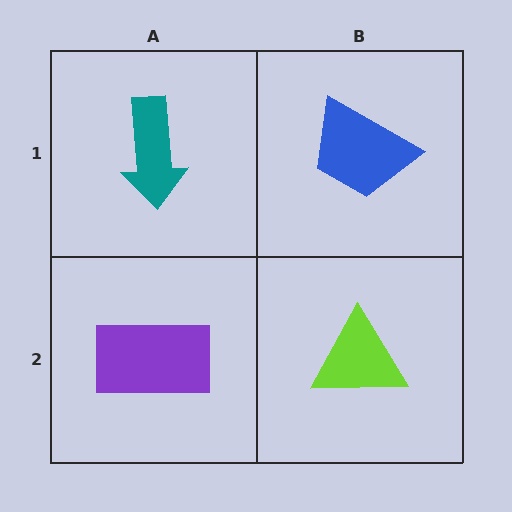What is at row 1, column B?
A blue trapezoid.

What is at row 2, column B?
A lime triangle.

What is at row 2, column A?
A purple rectangle.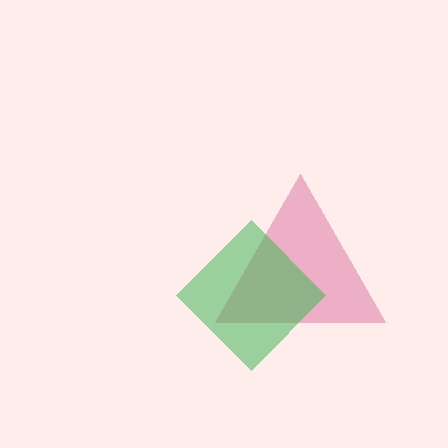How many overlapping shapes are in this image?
There are 2 overlapping shapes in the image.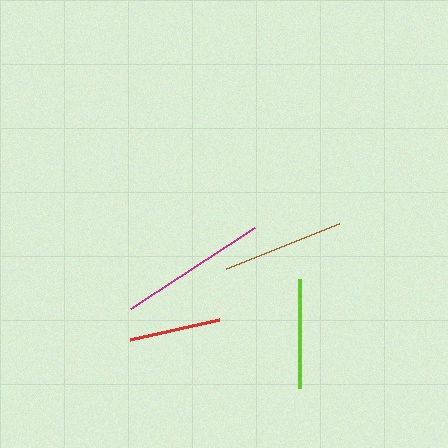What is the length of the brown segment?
The brown segment is approximately 121 pixels long.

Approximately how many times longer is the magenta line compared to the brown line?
The magenta line is approximately 1.2 times the length of the brown line.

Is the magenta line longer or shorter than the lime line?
The magenta line is longer than the lime line.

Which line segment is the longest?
The magenta line is the longest at approximately 148 pixels.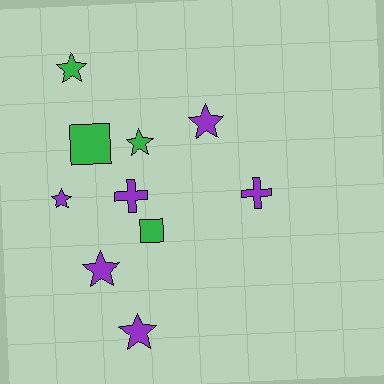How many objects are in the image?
There are 10 objects.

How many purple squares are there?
There are no purple squares.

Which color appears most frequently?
Purple, with 6 objects.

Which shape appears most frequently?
Star, with 6 objects.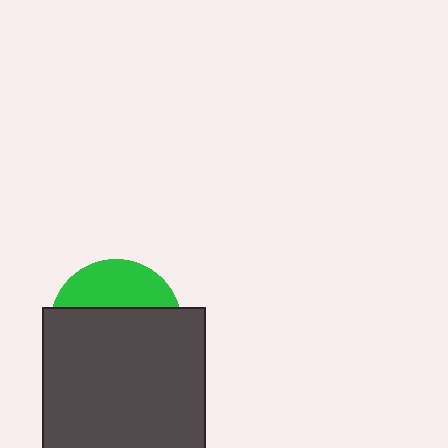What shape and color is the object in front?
The object in front is a dark gray square.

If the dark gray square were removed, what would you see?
You would see the complete green circle.